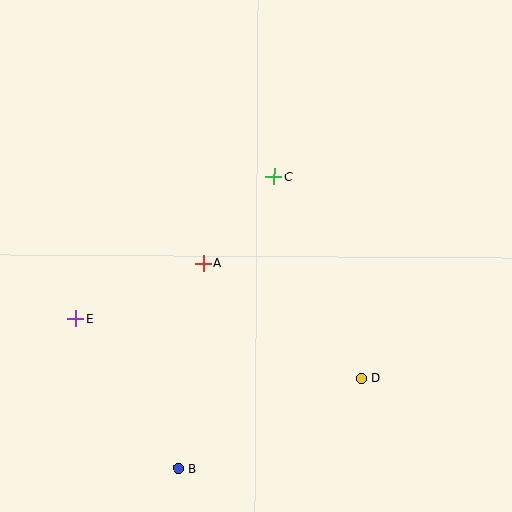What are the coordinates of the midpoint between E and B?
The midpoint between E and B is at (127, 394).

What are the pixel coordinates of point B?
Point B is at (178, 468).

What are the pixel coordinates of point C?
Point C is at (274, 177).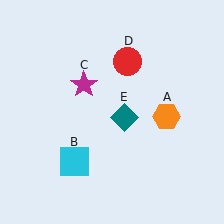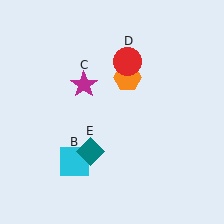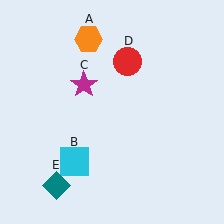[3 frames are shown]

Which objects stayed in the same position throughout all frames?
Cyan square (object B) and magenta star (object C) and red circle (object D) remained stationary.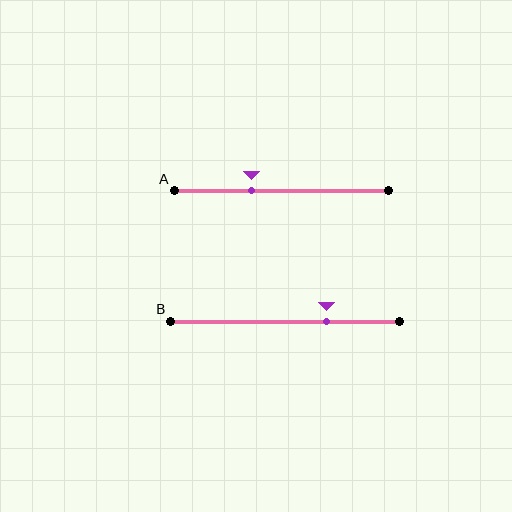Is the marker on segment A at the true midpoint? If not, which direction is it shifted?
No, the marker on segment A is shifted to the left by about 14% of the segment length.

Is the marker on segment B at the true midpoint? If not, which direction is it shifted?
No, the marker on segment B is shifted to the right by about 18% of the segment length.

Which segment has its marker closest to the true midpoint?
Segment A has its marker closest to the true midpoint.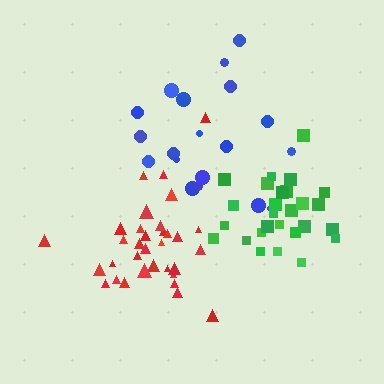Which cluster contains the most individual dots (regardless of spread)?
Red (33).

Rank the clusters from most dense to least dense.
green, red, blue.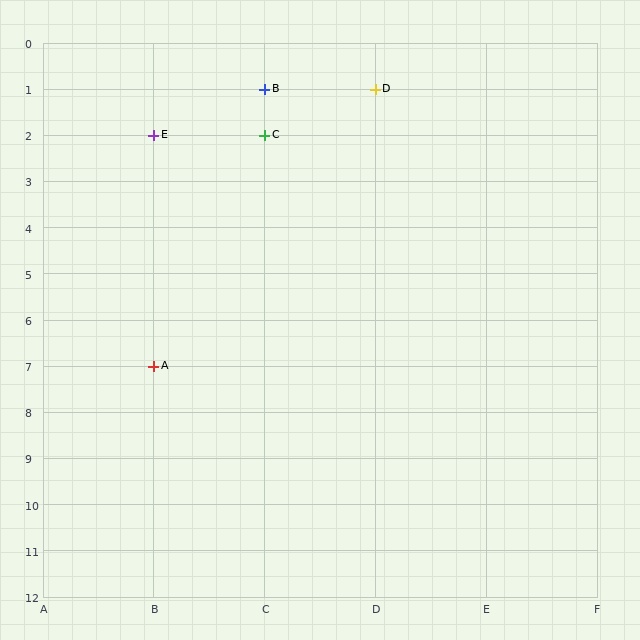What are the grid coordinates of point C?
Point C is at grid coordinates (C, 2).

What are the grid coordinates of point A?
Point A is at grid coordinates (B, 7).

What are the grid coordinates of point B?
Point B is at grid coordinates (C, 1).